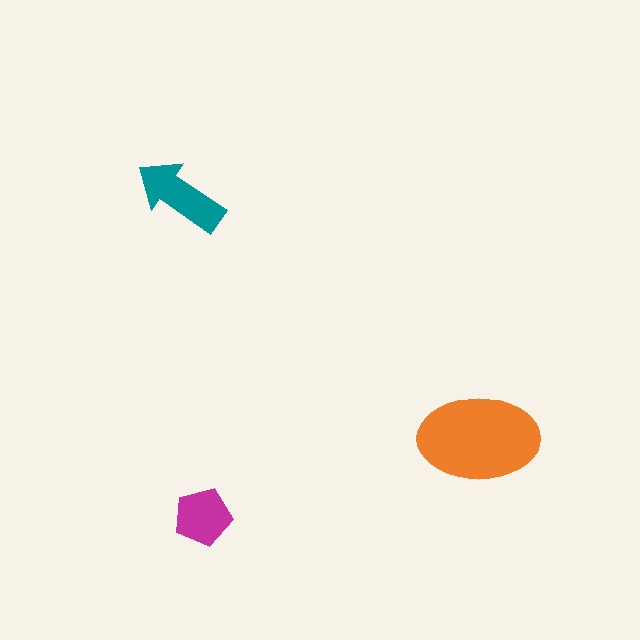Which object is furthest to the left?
The teal arrow is leftmost.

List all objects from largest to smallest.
The orange ellipse, the teal arrow, the magenta pentagon.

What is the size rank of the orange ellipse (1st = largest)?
1st.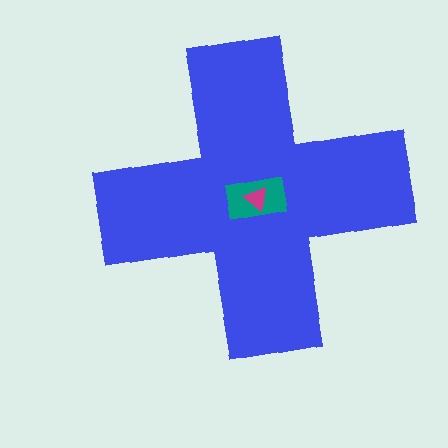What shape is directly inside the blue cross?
The teal rectangle.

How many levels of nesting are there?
3.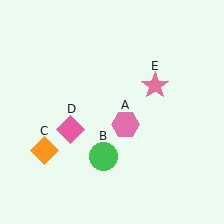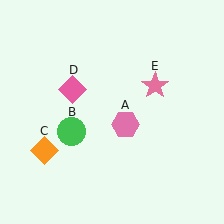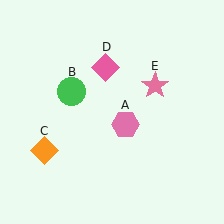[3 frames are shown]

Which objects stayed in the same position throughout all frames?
Pink hexagon (object A) and orange diamond (object C) and pink star (object E) remained stationary.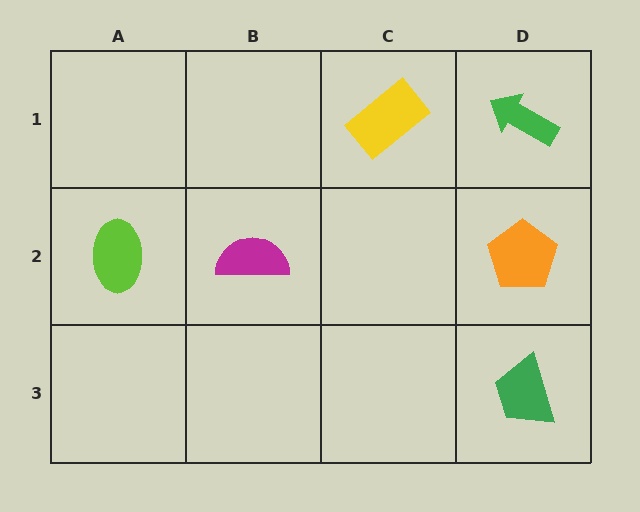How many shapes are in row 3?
1 shape.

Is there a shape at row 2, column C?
No, that cell is empty.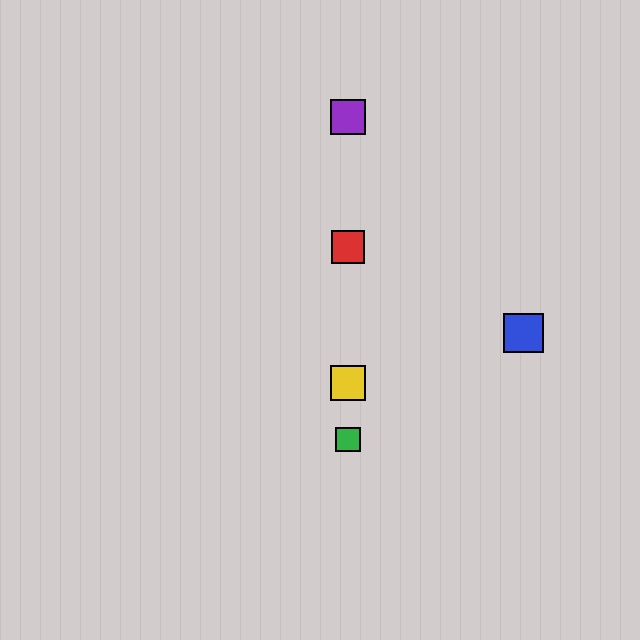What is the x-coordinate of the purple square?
The purple square is at x≈348.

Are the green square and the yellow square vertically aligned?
Yes, both are at x≈348.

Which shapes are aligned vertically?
The red square, the green square, the yellow square, the purple square are aligned vertically.